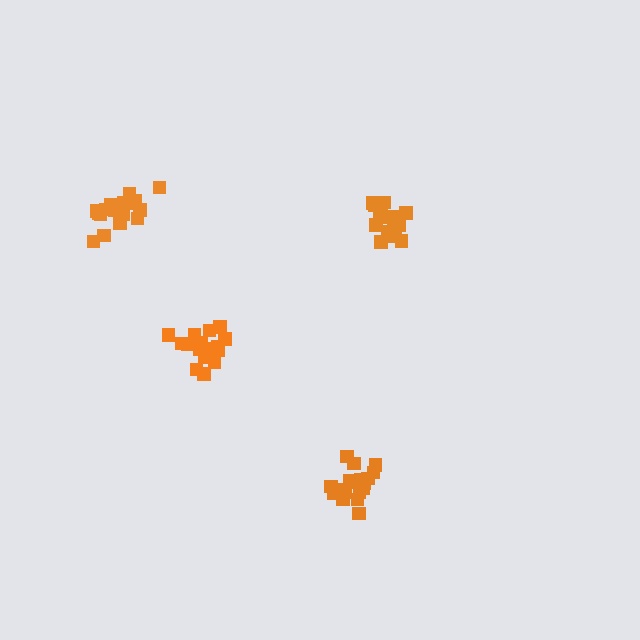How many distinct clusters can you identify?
There are 4 distinct clusters.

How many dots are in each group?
Group 1: 19 dots, Group 2: 17 dots, Group 3: 20 dots, Group 4: 20 dots (76 total).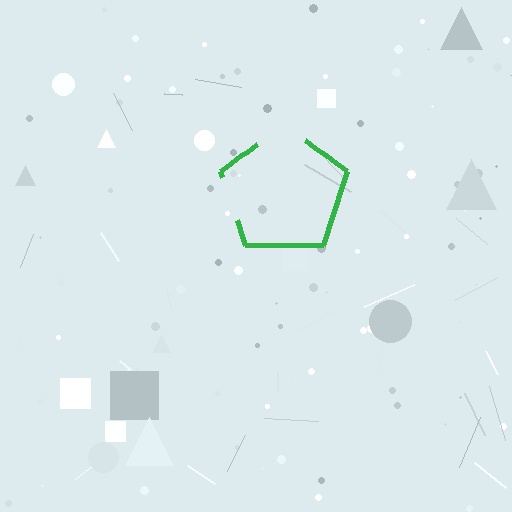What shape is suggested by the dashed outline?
The dashed outline suggests a pentagon.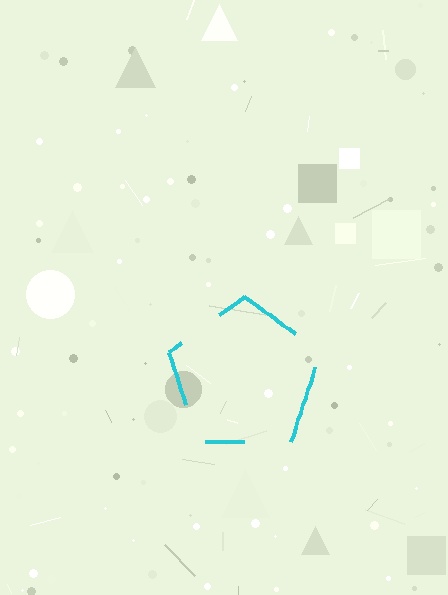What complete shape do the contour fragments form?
The contour fragments form a pentagon.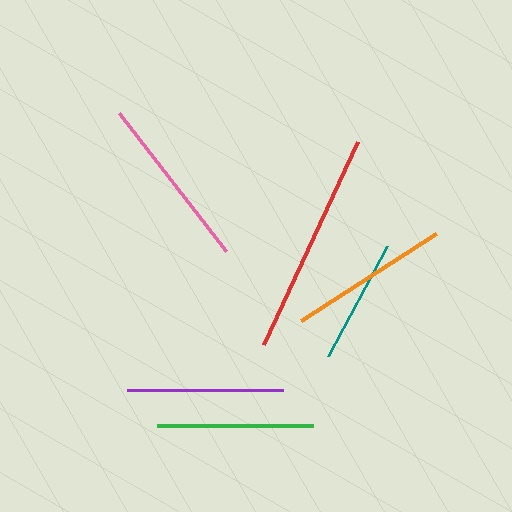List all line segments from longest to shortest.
From longest to shortest: red, pink, orange, green, purple, teal.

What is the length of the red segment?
The red segment is approximately 223 pixels long.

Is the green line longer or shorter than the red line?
The red line is longer than the green line.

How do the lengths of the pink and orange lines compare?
The pink and orange lines are approximately the same length.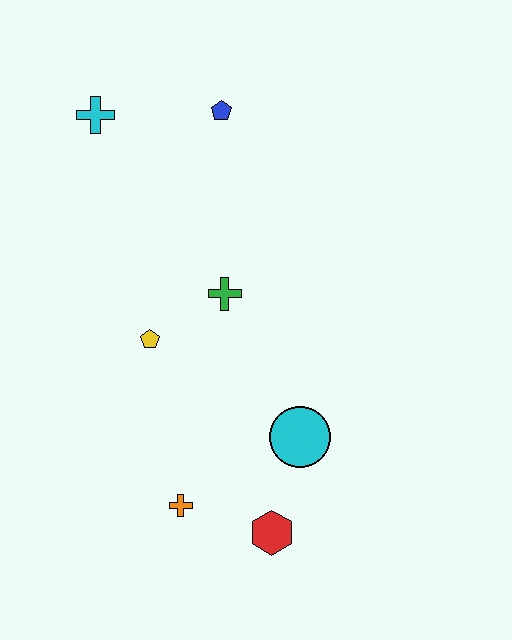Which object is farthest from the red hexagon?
The cyan cross is farthest from the red hexagon.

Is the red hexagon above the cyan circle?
No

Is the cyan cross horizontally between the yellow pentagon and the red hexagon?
No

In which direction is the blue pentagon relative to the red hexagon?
The blue pentagon is above the red hexagon.